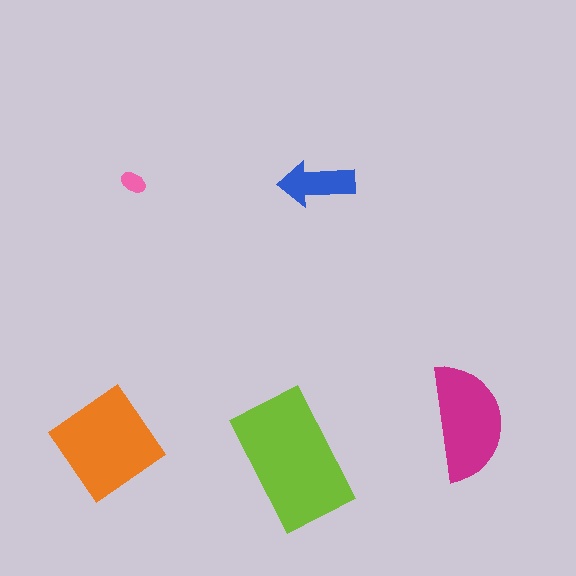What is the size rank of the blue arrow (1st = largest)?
4th.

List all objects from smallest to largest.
The pink ellipse, the blue arrow, the magenta semicircle, the orange diamond, the lime rectangle.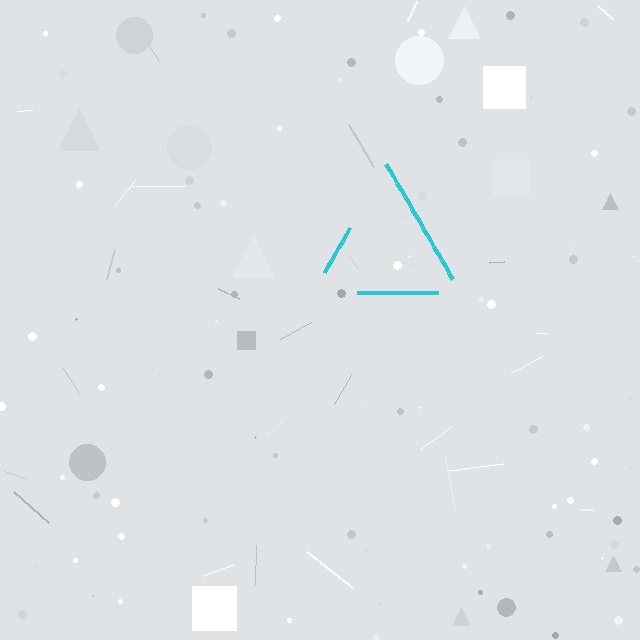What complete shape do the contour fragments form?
The contour fragments form a triangle.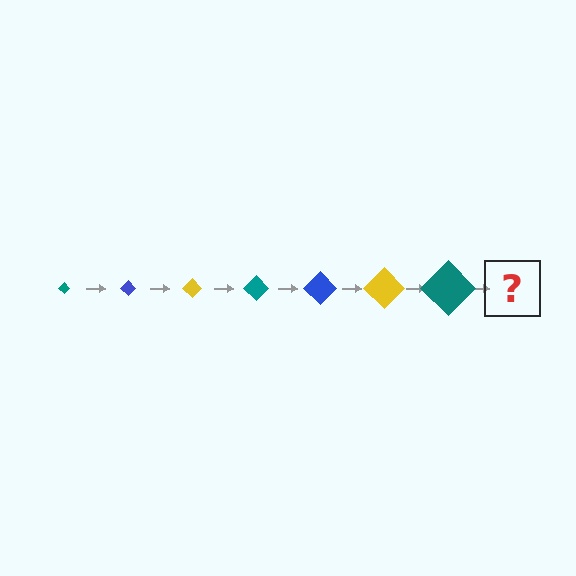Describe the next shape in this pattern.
It should be a blue diamond, larger than the previous one.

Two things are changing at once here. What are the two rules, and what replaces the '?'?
The two rules are that the diamond grows larger each step and the color cycles through teal, blue, and yellow. The '?' should be a blue diamond, larger than the previous one.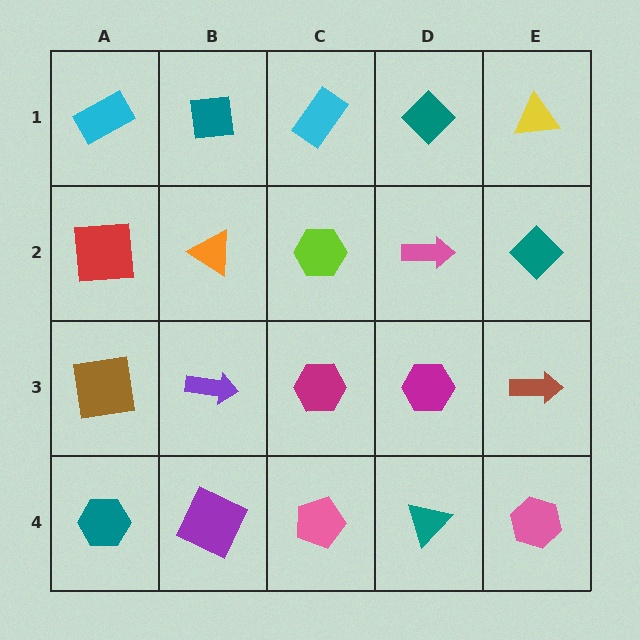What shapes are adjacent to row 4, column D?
A magenta hexagon (row 3, column D), a pink pentagon (row 4, column C), a pink hexagon (row 4, column E).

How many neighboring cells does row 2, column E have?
3.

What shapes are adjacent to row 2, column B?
A teal square (row 1, column B), a purple arrow (row 3, column B), a red square (row 2, column A), a lime hexagon (row 2, column C).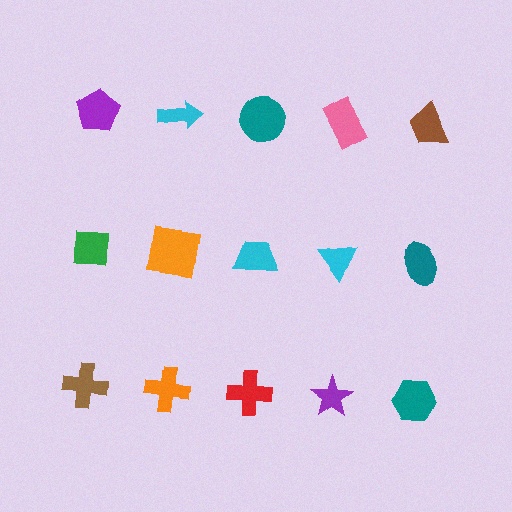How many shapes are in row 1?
5 shapes.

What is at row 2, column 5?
A teal ellipse.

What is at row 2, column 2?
An orange square.